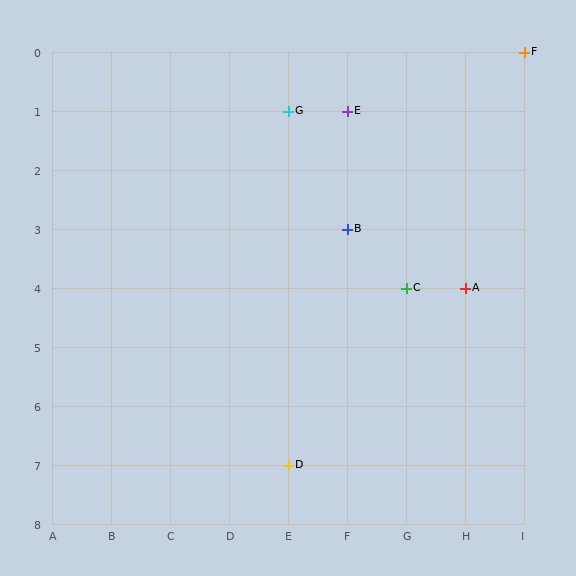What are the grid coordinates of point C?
Point C is at grid coordinates (G, 4).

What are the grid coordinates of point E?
Point E is at grid coordinates (F, 1).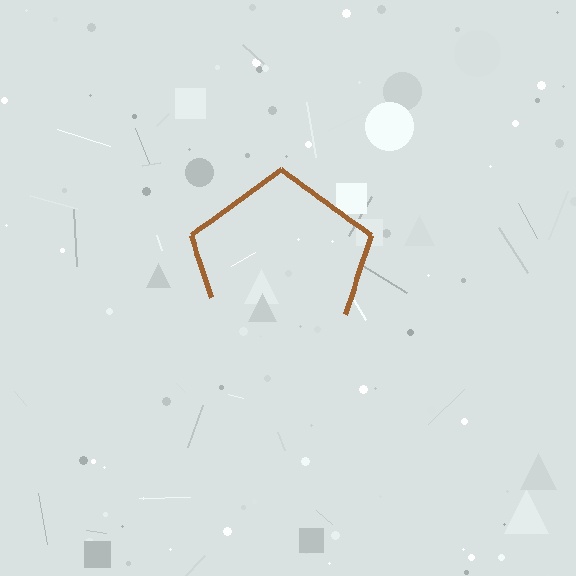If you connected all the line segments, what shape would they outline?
They would outline a pentagon.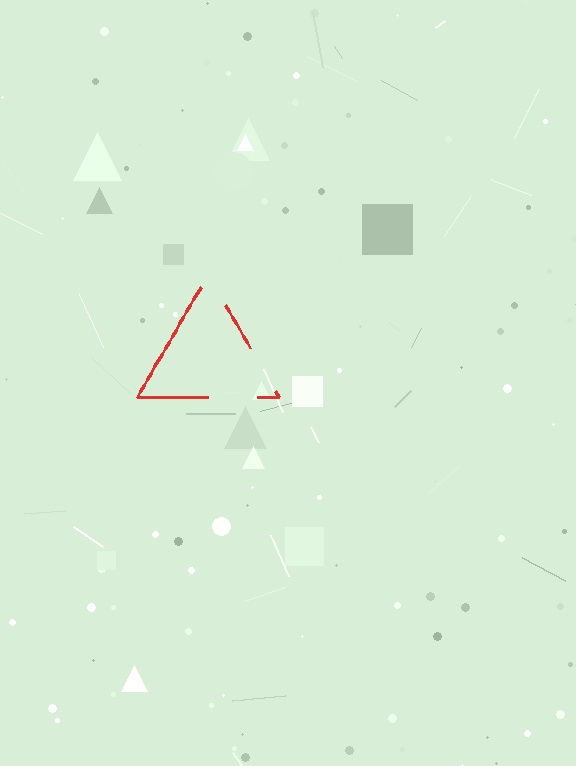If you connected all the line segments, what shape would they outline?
They would outline a triangle.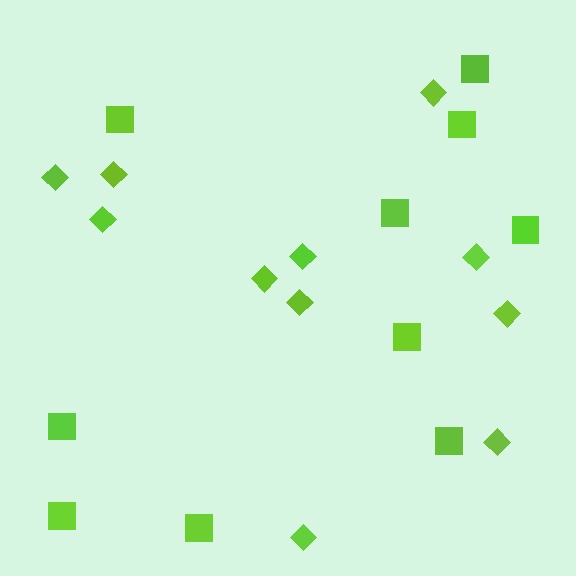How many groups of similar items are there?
There are 2 groups: one group of diamonds (11) and one group of squares (10).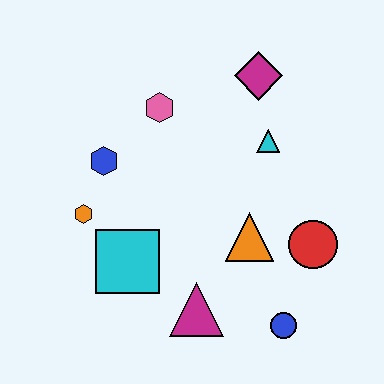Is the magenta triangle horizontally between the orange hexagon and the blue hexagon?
No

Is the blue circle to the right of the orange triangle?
Yes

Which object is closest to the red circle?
The orange triangle is closest to the red circle.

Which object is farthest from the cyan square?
The magenta diamond is farthest from the cyan square.